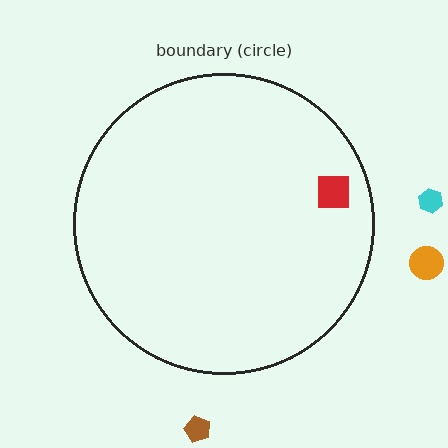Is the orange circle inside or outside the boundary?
Outside.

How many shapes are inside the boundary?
1 inside, 3 outside.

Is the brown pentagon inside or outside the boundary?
Outside.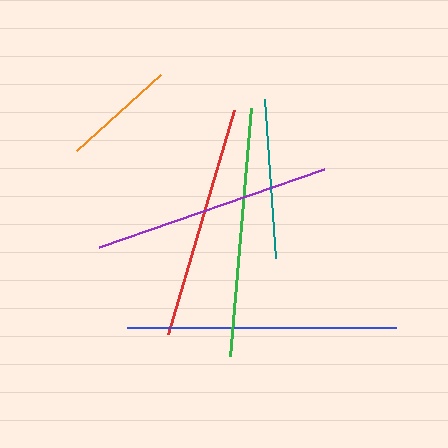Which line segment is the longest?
The blue line is the longest at approximately 268 pixels.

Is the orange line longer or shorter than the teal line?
The teal line is longer than the orange line.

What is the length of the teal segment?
The teal segment is approximately 159 pixels long.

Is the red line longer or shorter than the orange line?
The red line is longer than the orange line.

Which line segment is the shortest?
The orange line is the shortest at approximately 113 pixels.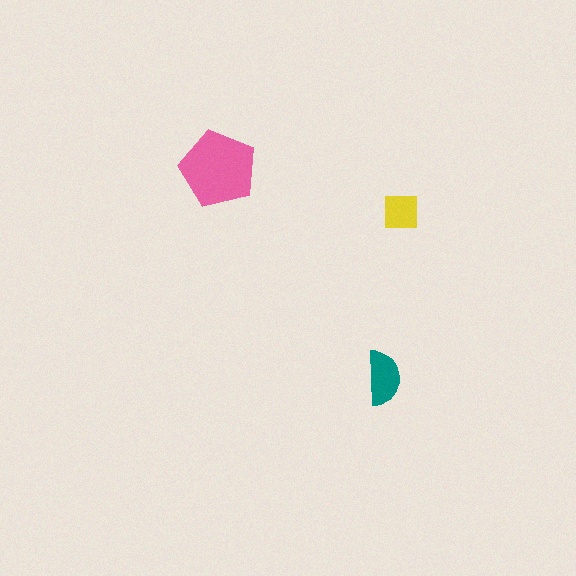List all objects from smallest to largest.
The yellow square, the teal semicircle, the pink pentagon.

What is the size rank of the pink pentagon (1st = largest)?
1st.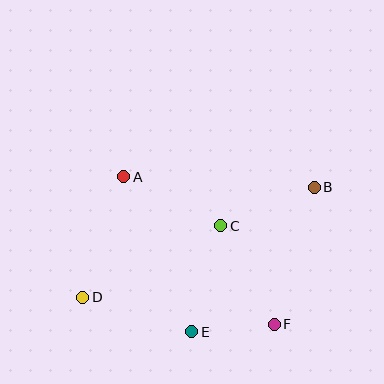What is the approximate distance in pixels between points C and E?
The distance between C and E is approximately 110 pixels.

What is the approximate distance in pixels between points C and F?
The distance between C and F is approximately 112 pixels.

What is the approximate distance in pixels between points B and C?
The distance between B and C is approximately 101 pixels.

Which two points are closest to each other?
Points E and F are closest to each other.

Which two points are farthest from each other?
Points B and D are farthest from each other.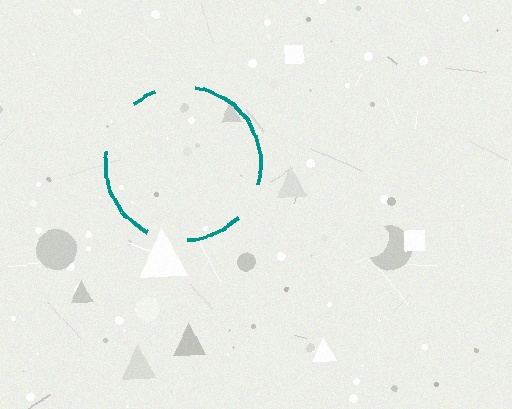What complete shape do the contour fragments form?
The contour fragments form a circle.